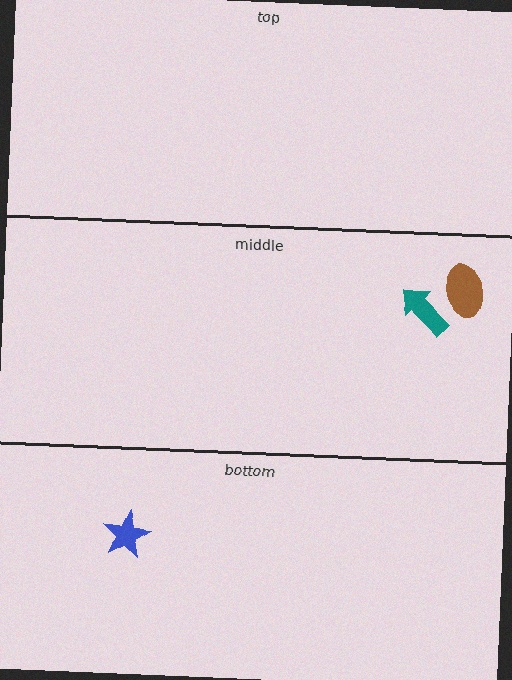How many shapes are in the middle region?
2.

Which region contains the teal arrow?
The middle region.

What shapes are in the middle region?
The brown ellipse, the teal arrow.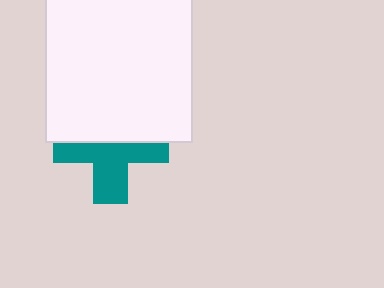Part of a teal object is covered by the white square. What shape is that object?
It is a cross.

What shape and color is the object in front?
The object in front is a white square.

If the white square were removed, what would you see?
You would see the complete teal cross.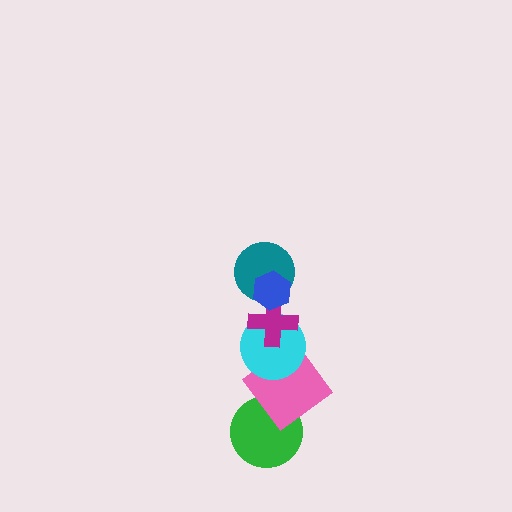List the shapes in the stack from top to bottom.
From top to bottom: the blue hexagon, the teal circle, the magenta cross, the cyan circle, the pink diamond, the green circle.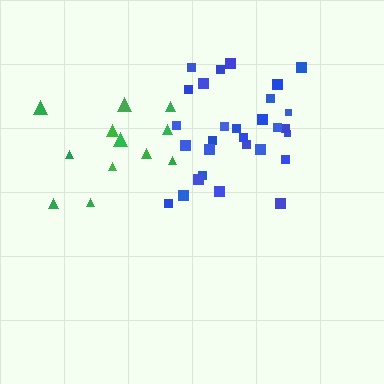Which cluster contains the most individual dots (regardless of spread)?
Blue (29).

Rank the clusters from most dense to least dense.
blue, green.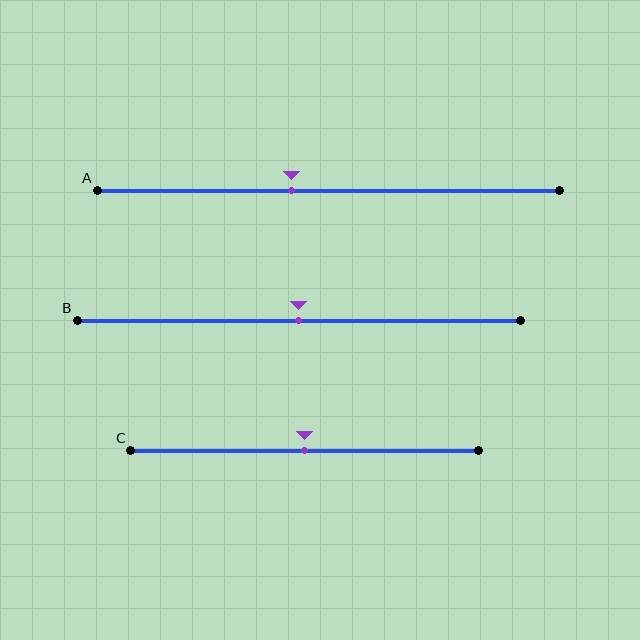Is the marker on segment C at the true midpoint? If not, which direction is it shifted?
Yes, the marker on segment C is at the true midpoint.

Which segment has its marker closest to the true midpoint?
Segment B has its marker closest to the true midpoint.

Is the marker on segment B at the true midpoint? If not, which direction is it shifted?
Yes, the marker on segment B is at the true midpoint.